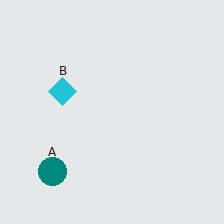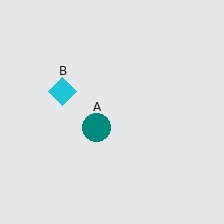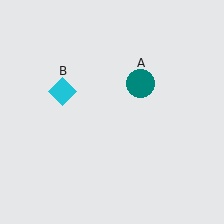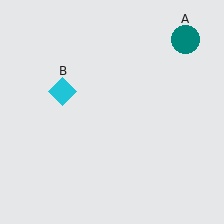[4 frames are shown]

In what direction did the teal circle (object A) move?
The teal circle (object A) moved up and to the right.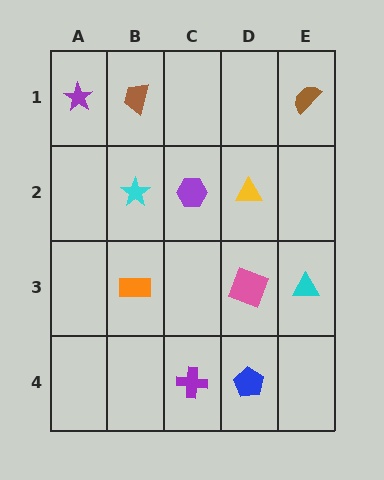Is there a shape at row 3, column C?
No, that cell is empty.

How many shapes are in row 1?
3 shapes.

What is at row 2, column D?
A yellow triangle.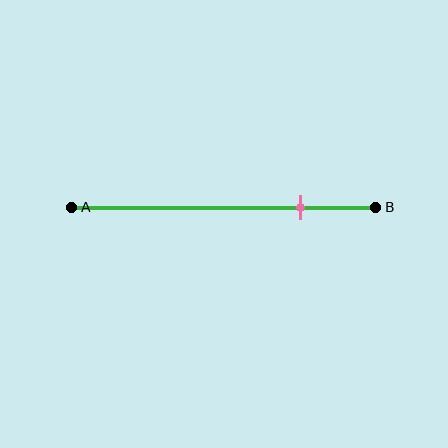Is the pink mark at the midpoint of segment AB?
No, the mark is at about 75% from A, not at the 50% midpoint.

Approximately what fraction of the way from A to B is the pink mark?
The pink mark is approximately 75% of the way from A to B.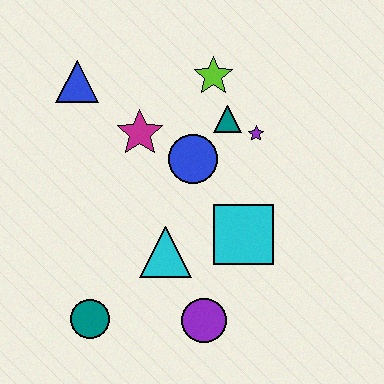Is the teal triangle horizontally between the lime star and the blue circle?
No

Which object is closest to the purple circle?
The cyan triangle is closest to the purple circle.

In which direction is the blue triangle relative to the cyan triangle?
The blue triangle is above the cyan triangle.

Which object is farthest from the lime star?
The teal circle is farthest from the lime star.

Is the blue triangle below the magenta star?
No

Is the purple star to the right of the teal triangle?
Yes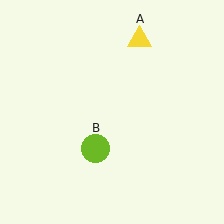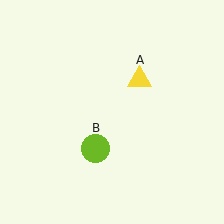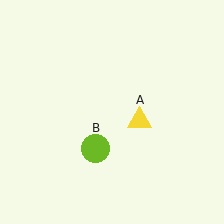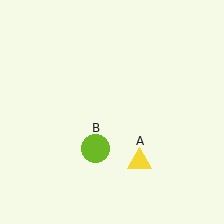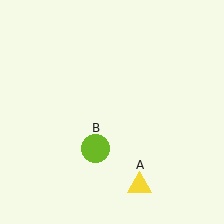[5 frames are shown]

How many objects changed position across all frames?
1 object changed position: yellow triangle (object A).